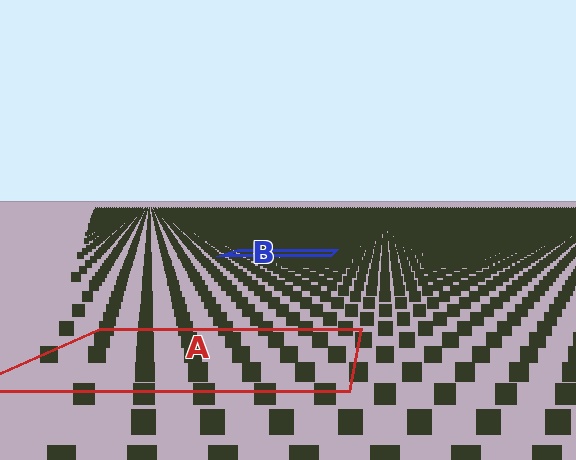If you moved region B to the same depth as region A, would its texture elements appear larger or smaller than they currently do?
They would appear larger. At a closer depth, the same texture elements are projected at a bigger on-screen size.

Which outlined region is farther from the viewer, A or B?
Region B is farther from the viewer — the texture elements inside it appear smaller and more densely packed.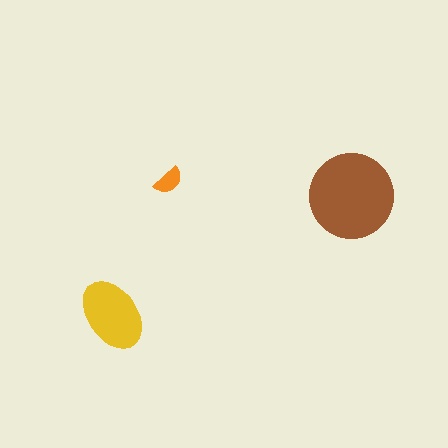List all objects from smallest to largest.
The orange semicircle, the yellow ellipse, the brown circle.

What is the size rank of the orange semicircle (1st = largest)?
3rd.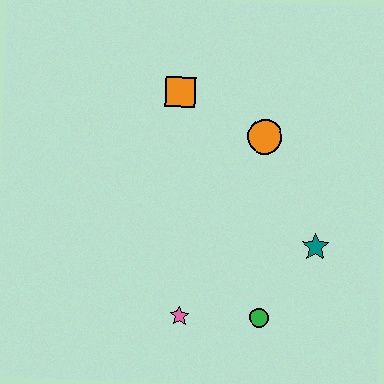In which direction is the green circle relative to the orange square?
The green circle is below the orange square.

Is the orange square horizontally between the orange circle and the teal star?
No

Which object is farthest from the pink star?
The orange square is farthest from the pink star.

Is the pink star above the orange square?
No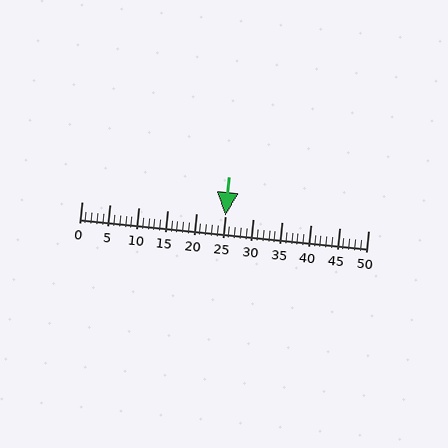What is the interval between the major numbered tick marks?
The major tick marks are spaced 5 units apart.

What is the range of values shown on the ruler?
The ruler shows values from 0 to 50.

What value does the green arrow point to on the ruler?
The green arrow points to approximately 25.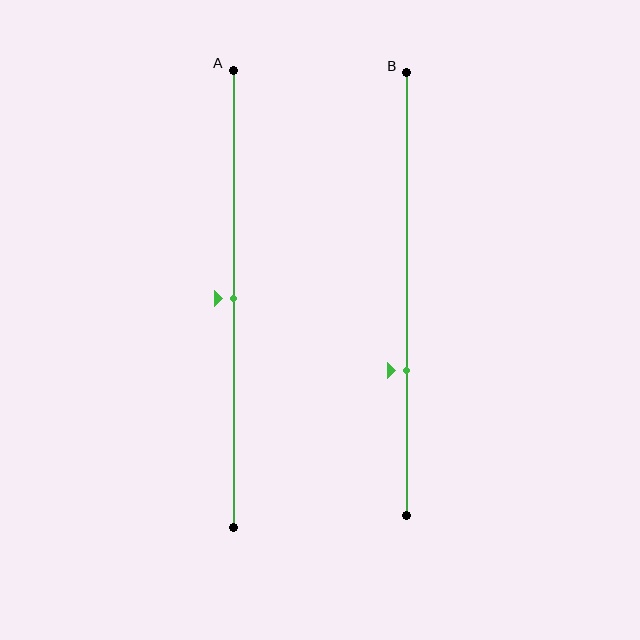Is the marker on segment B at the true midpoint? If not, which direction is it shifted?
No, the marker on segment B is shifted downward by about 17% of the segment length.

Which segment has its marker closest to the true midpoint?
Segment A has its marker closest to the true midpoint.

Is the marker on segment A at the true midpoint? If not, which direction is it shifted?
Yes, the marker on segment A is at the true midpoint.